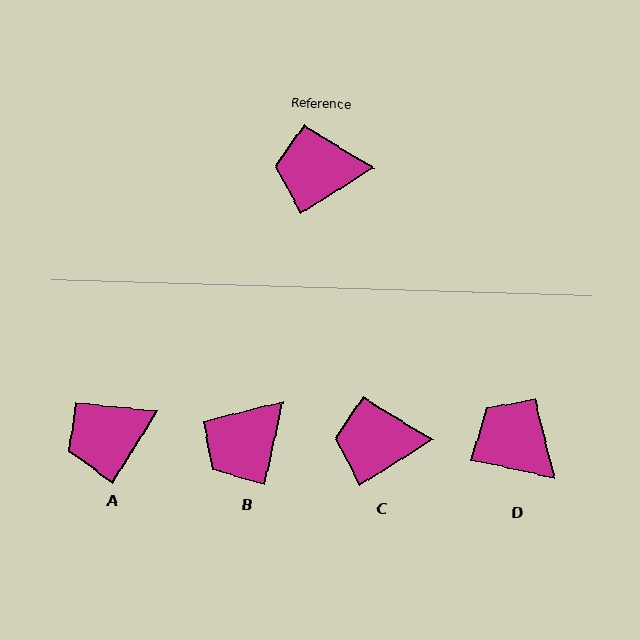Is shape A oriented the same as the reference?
No, it is off by about 26 degrees.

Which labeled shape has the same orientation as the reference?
C.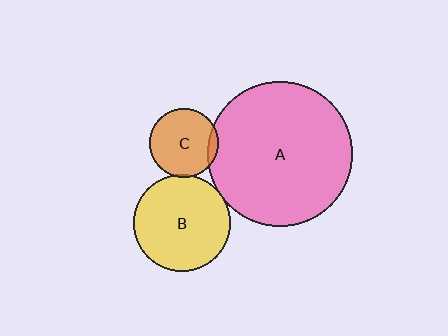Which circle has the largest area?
Circle A (pink).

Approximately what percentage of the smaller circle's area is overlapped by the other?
Approximately 5%.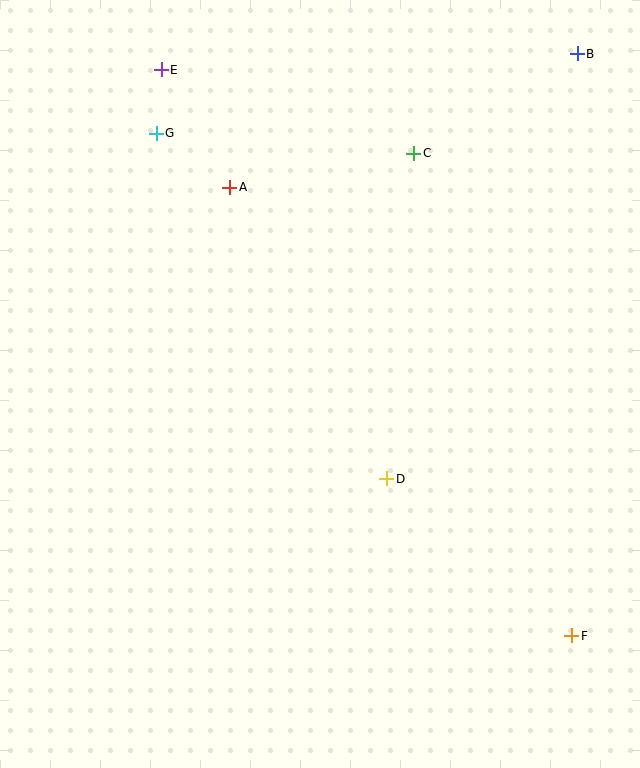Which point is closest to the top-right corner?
Point B is closest to the top-right corner.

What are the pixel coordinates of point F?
Point F is at (572, 636).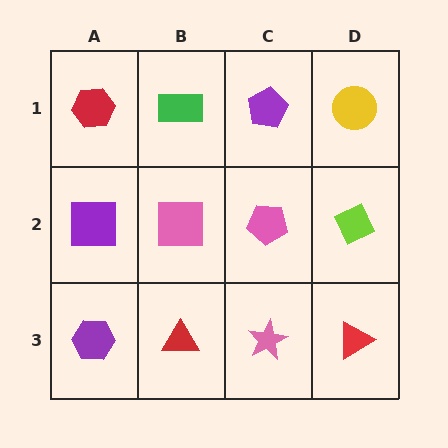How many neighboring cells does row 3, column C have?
3.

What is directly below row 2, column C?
A pink star.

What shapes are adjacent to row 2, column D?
A yellow circle (row 1, column D), a red triangle (row 3, column D), a pink pentagon (row 2, column C).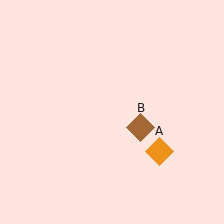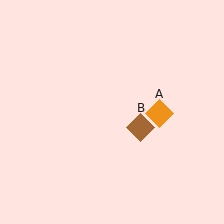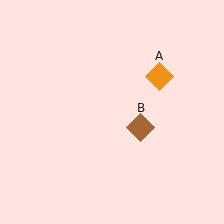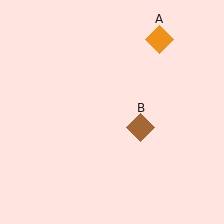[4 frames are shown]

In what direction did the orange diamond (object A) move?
The orange diamond (object A) moved up.